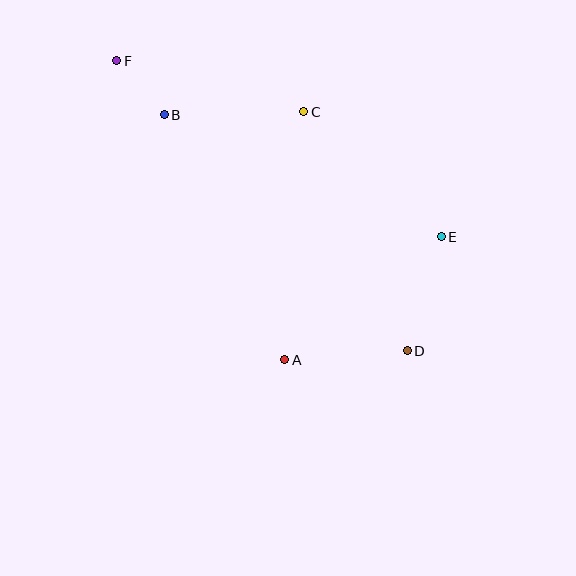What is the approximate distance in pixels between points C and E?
The distance between C and E is approximately 186 pixels.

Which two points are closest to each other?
Points B and F are closest to each other.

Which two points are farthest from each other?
Points D and F are farthest from each other.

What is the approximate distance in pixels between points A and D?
The distance between A and D is approximately 123 pixels.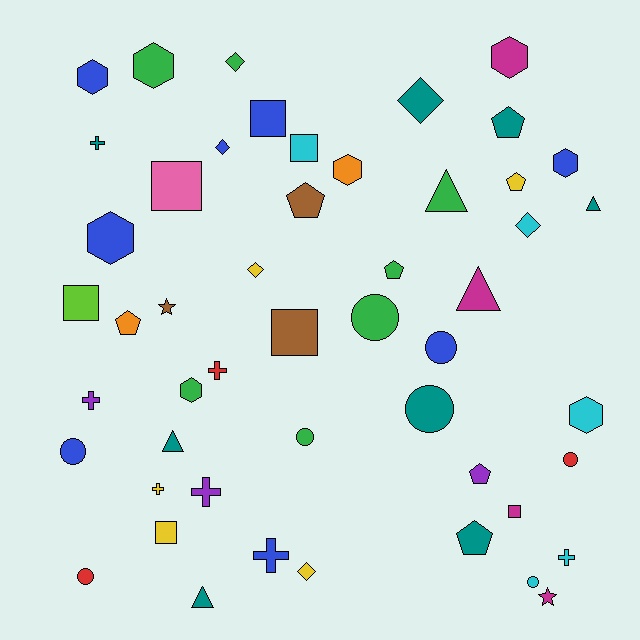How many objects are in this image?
There are 50 objects.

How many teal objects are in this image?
There are 8 teal objects.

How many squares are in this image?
There are 7 squares.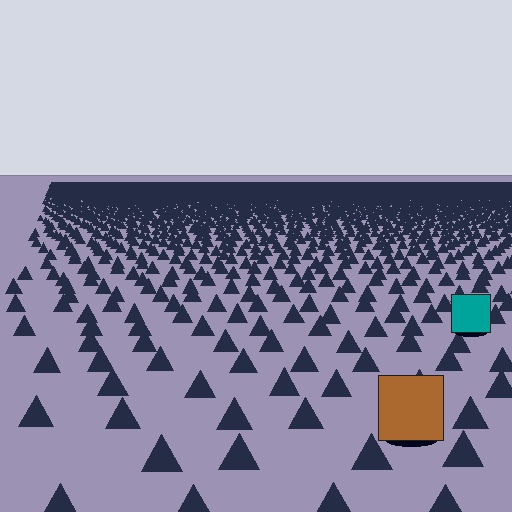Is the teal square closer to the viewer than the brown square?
No. The brown square is closer — you can tell from the texture gradient: the ground texture is coarser near it.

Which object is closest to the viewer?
The brown square is closest. The texture marks near it are larger and more spread out.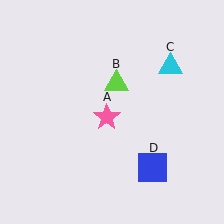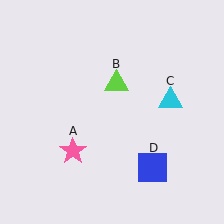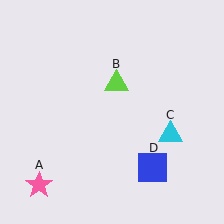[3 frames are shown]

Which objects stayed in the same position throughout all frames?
Lime triangle (object B) and blue square (object D) remained stationary.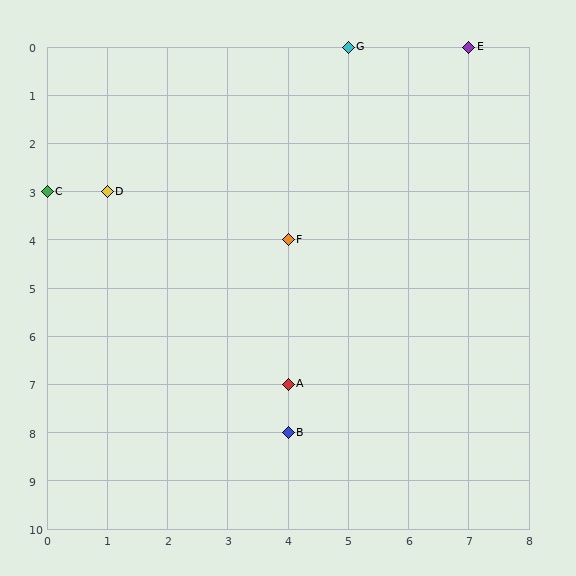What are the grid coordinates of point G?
Point G is at grid coordinates (5, 0).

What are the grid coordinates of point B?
Point B is at grid coordinates (4, 8).